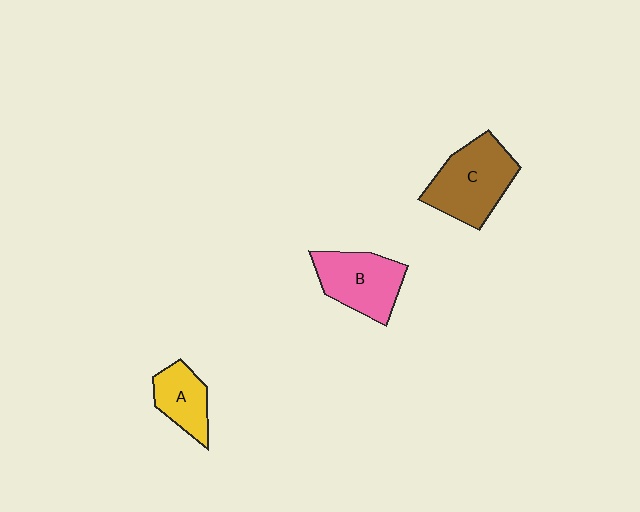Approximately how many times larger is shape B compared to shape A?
Approximately 1.5 times.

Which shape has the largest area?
Shape C (brown).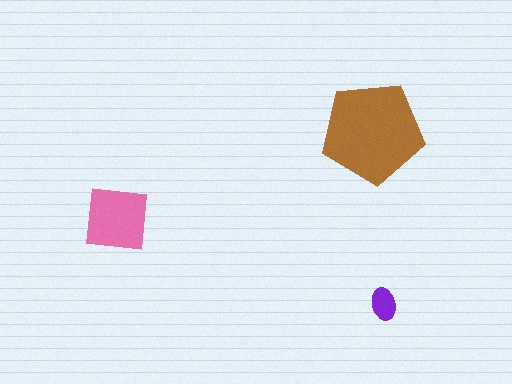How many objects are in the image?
There are 3 objects in the image.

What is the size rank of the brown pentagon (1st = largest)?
1st.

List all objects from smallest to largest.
The purple ellipse, the pink square, the brown pentagon.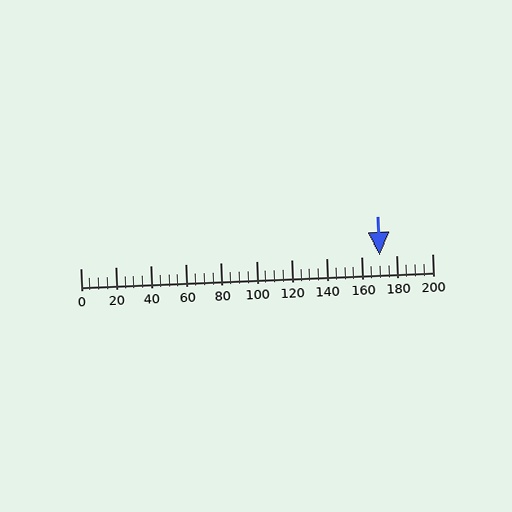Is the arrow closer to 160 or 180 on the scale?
The arrow is closer to 180.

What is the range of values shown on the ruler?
The ruler shows values from 0 to 200.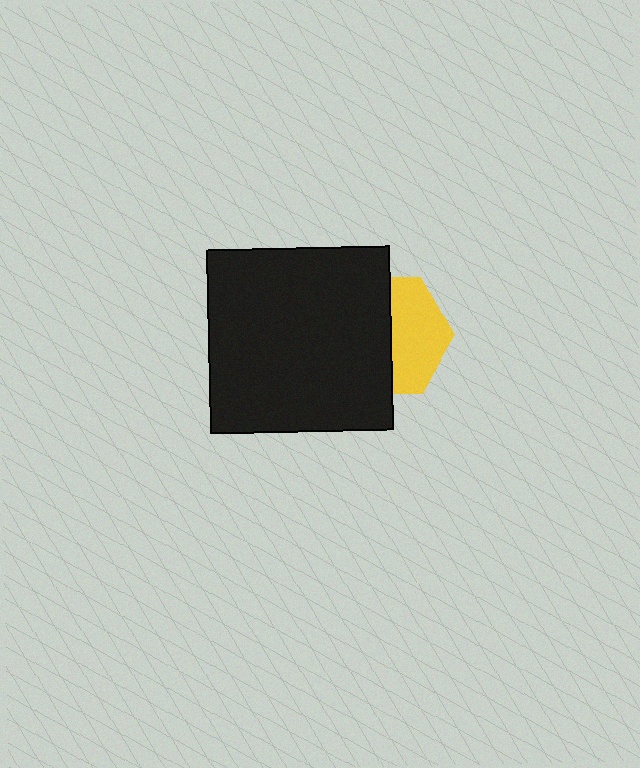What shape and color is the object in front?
The object in front is a black square.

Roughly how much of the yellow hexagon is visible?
About half of it is visible (roughly 46%).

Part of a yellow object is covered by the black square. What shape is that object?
It is a hexagon.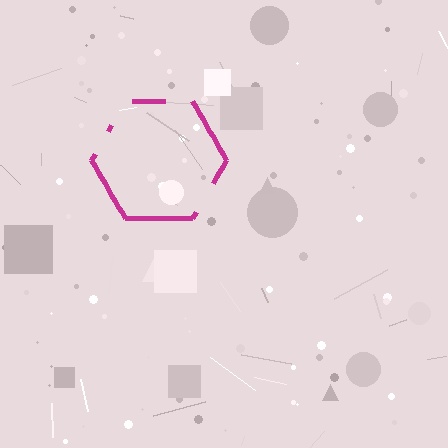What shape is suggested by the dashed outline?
The dashed outline suggests a hexagon.